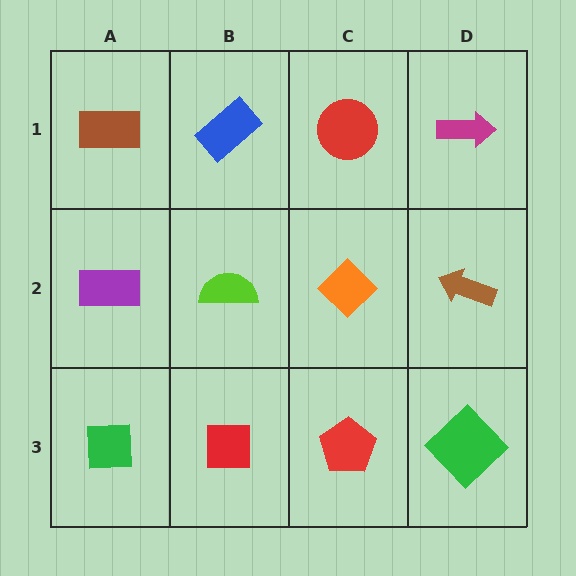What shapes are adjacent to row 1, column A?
A purple rectangle (row 2, column A), a blue rectangle (row 1, column B).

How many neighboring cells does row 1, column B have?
3.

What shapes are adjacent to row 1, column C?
An orange diamond (row 2, column C), a blue rectangle (row 1, column B), a magenta arrow (row 1, column D).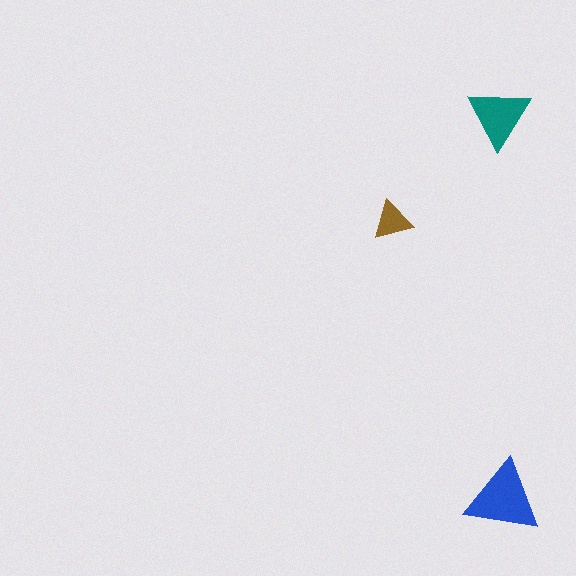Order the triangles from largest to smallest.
the blue one, the teal one, the brown one.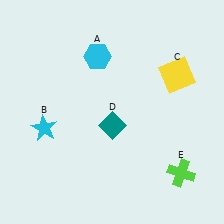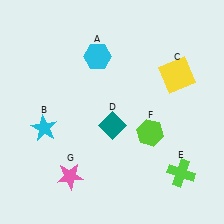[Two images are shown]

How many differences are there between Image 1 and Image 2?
There are 2 differences between the two images.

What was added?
A lime hexagon (F), a pink star (G) were added in Image 2.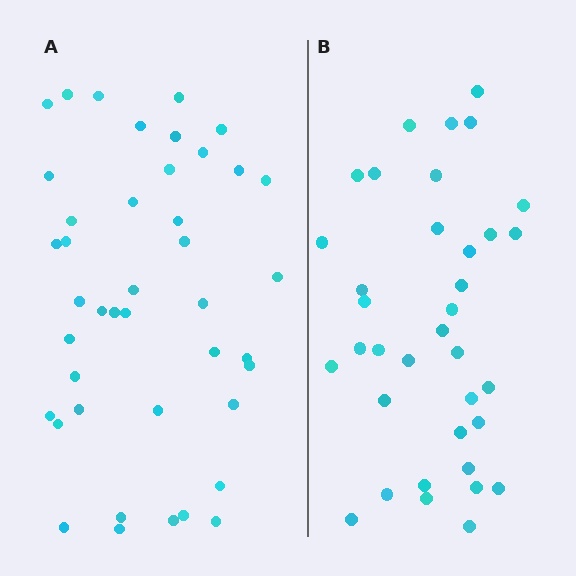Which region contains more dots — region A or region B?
Region A (the left region) has more dots.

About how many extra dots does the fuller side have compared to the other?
Region A has about 6 more dots than region B.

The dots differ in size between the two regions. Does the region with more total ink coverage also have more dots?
No. Region B has more total ink coverage because its dots are larger, but region A actually contains more individual dots. Total area can be misleading — the number of items is what matters here.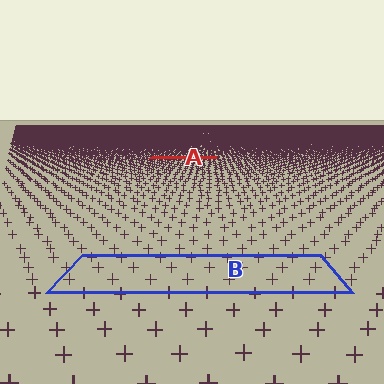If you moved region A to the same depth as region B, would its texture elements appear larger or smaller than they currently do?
They would appear larger. At a closer depth, the same texture elements are projected at a bigger on-screen size.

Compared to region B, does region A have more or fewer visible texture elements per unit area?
Region A has more texture elements per unit area — they are packed more densely because it is farther away.